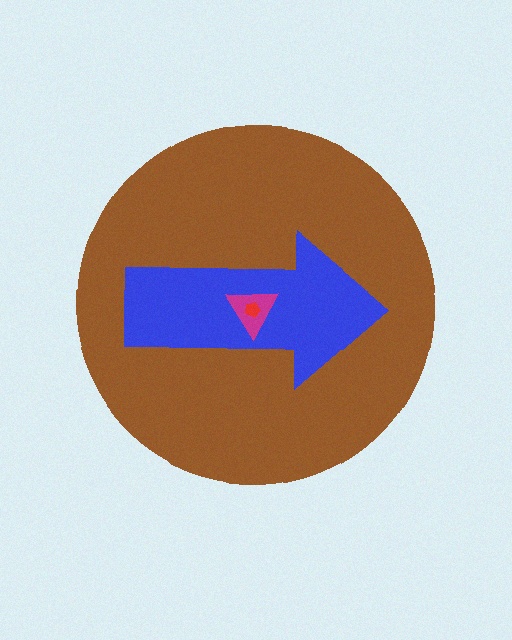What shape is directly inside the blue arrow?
The magenta triangle.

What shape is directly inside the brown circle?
The blue arrow.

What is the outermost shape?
The brown circle.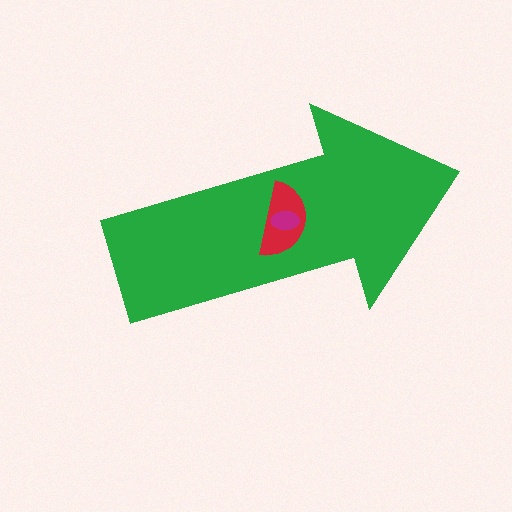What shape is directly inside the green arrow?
The red semicircle.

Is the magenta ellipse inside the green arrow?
Yes.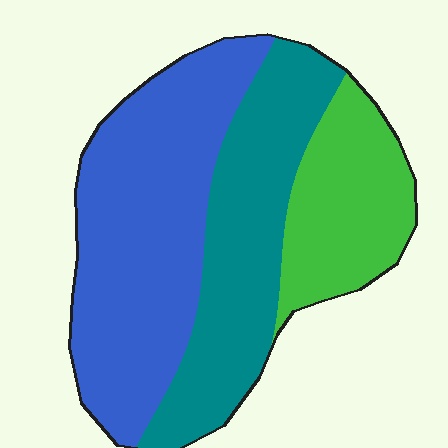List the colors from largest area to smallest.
From largest to smallest: blue, teal, green.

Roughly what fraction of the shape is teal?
Teal covers roughly 35% of the shape.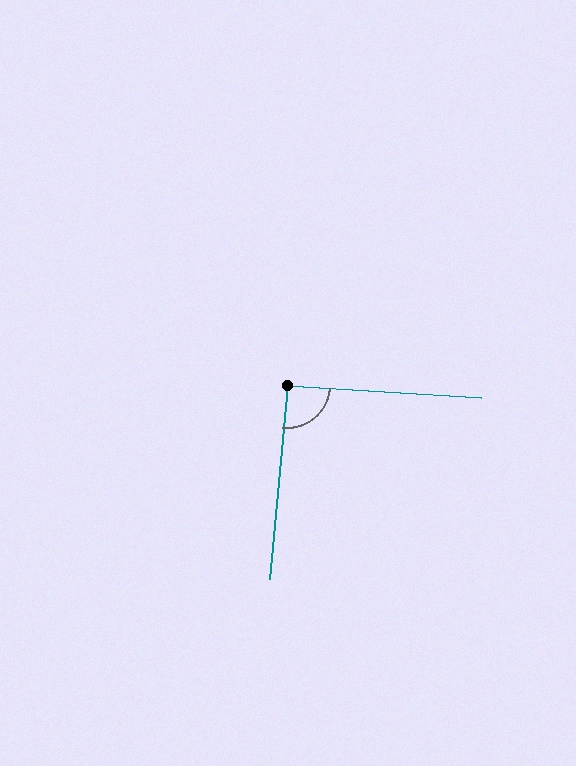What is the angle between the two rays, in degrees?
Approximately 91 degrees.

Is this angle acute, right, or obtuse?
It is approximately a right angle.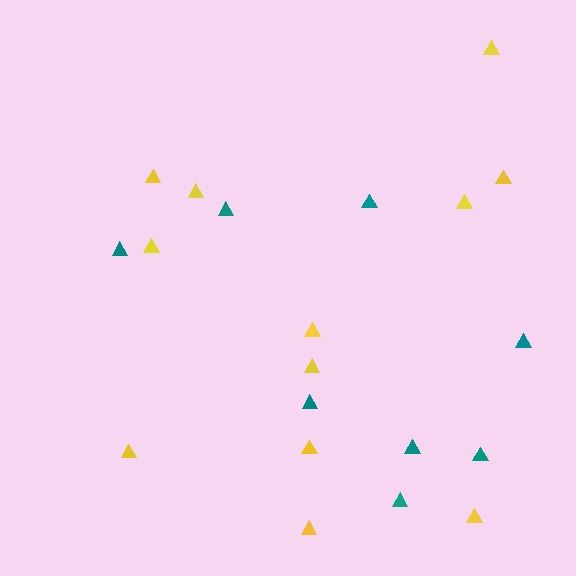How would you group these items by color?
There are 2 groups: one group of yellow triangles (12) and one group of teal triangles (8).